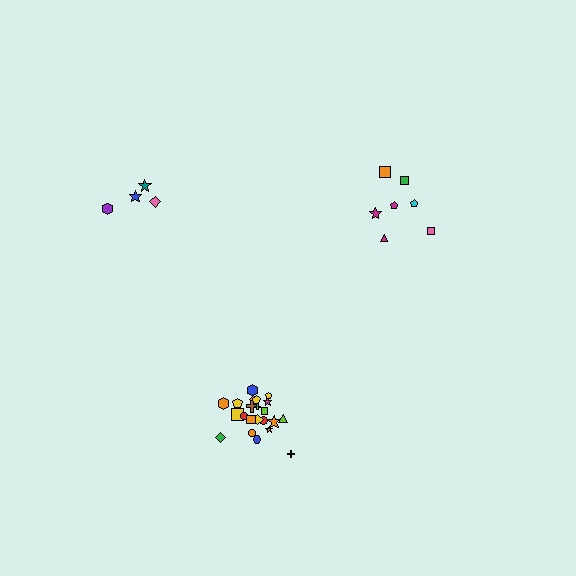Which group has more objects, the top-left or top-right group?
The top-right group.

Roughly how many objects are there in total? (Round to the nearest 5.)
Roughly 35 objects in total.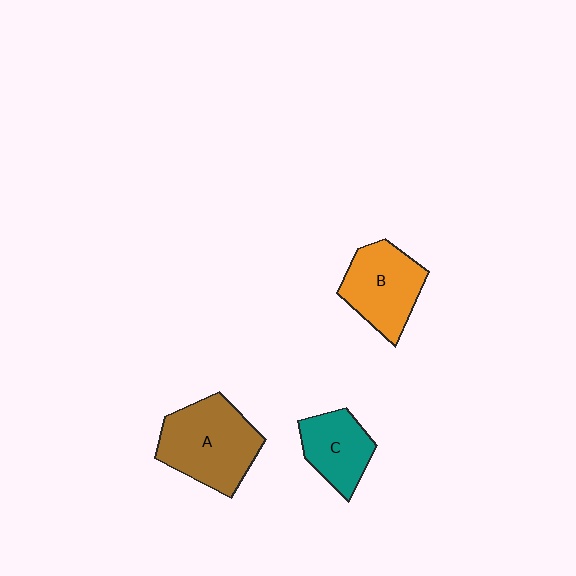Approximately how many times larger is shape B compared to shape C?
Approximately 1.3 times.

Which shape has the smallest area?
Shape C (teal).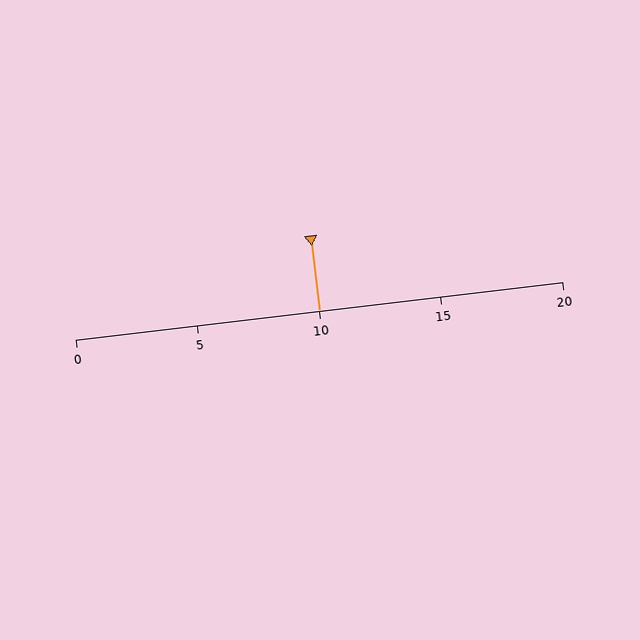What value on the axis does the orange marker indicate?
The marker indicates approximately 10.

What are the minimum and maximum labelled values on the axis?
The axis runs from 0 to 20.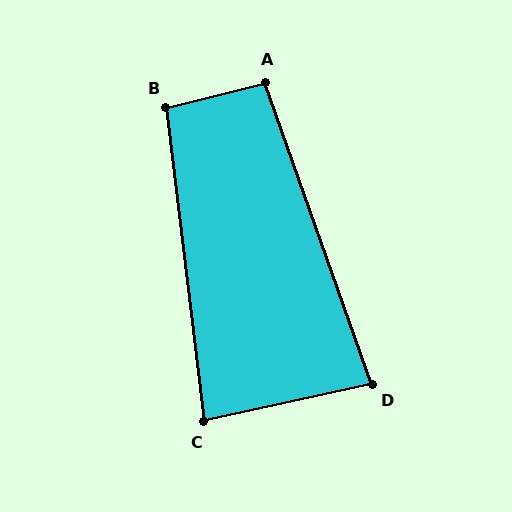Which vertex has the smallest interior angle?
D, at approximately 83 degrees.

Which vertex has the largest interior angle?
B, at approximately 97 degrees.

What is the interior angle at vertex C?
Approximately 85 degrees (acute).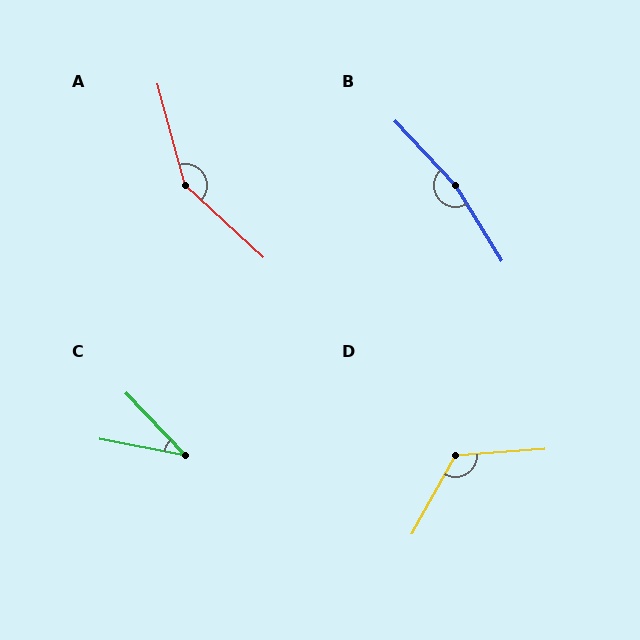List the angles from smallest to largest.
C (36°), D (123°), A (148°), B (169°).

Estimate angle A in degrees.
Approximately 148 degrees.